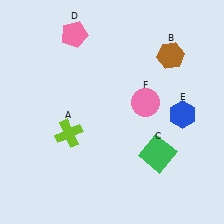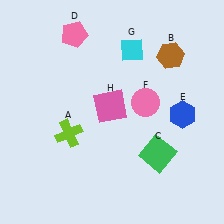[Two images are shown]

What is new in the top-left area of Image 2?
A pink square (H) was added in the top-left area of Image 2.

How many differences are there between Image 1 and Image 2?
There are 2 differences between the two images.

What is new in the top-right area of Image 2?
A cyan diamond (G) was added in the top-right area of Image 2.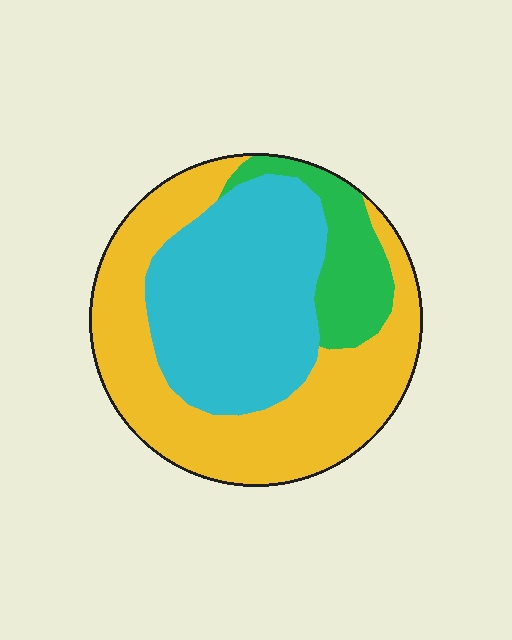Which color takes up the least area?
Green, at roughly 15%.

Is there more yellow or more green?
Yellow.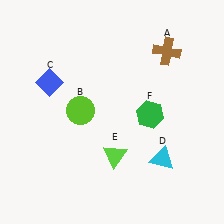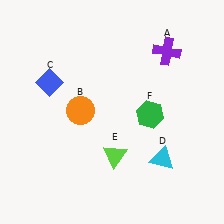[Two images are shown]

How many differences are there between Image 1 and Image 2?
There are 2 differences between the two images.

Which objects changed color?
A changed from brown to purple. B changed from lime to orange.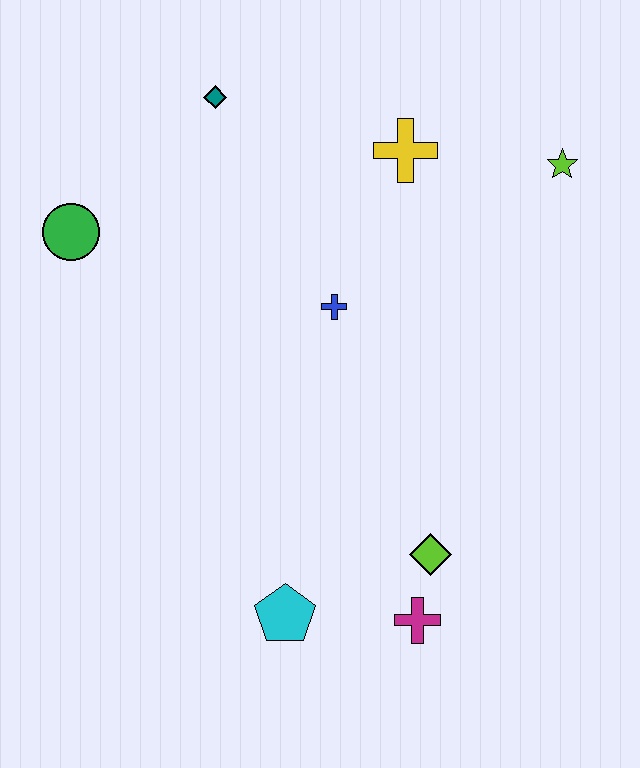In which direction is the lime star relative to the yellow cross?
The lime star is to the right of the yellow cross.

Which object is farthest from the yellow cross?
The cyan pentagon is farthest from the yellow cross.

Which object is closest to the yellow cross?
The lime star is closest to the yellow cross.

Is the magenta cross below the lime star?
Yes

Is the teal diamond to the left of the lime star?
Yes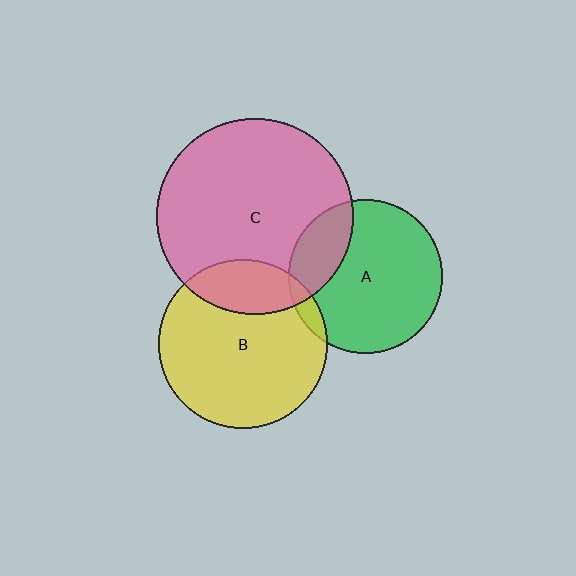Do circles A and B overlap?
Yes.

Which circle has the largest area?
Circle C (pink).